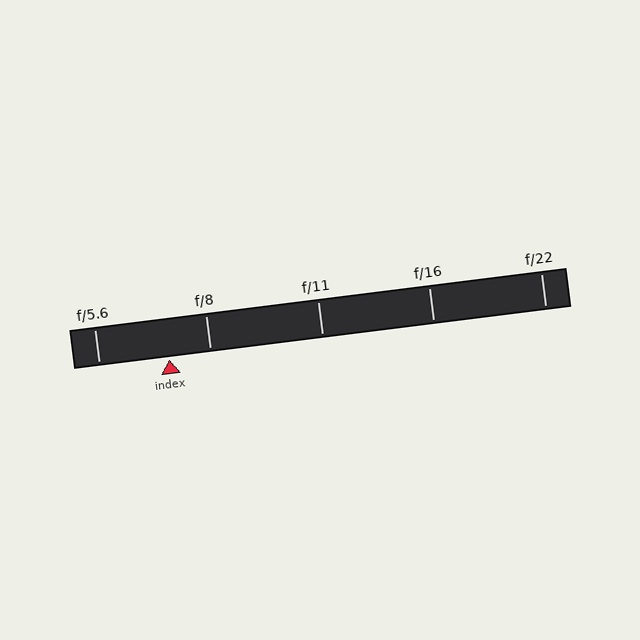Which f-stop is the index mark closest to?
The index mark is closest to f/8.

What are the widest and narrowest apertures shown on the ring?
The widest aperture shown is f/5.6 and the narrowest is f/22.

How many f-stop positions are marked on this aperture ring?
There are 5 f-stop positions marked.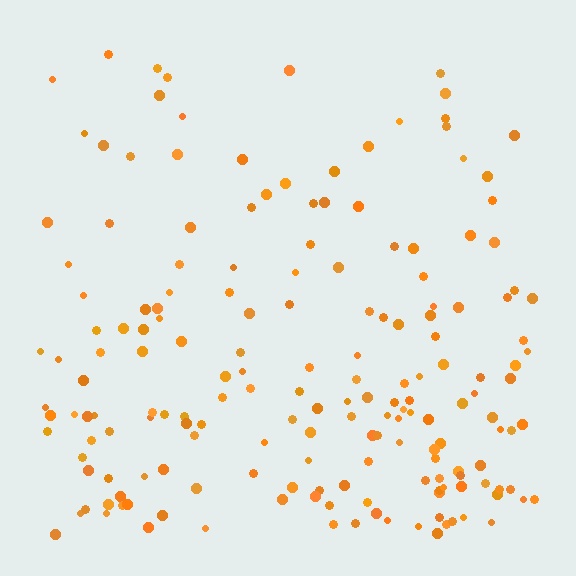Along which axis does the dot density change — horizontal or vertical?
Vertical.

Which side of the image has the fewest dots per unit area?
The top.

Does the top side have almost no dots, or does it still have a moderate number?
Still a moderate number, just noticeably fewer than the bottom.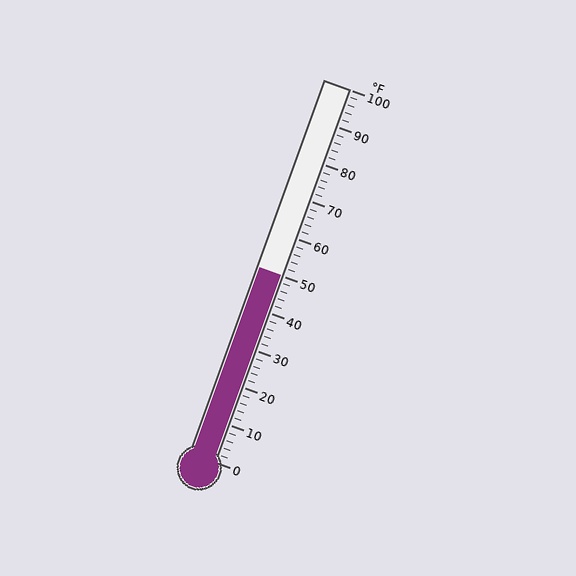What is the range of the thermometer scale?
The thermometer scale ranges from 0°F to 100°F.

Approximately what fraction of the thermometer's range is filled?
The thermometer is filled to approximately 50% of its range.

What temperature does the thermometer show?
The thermometer shows approximately 50°F.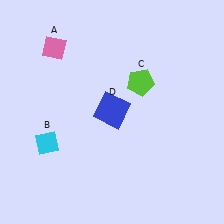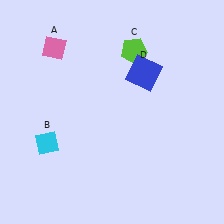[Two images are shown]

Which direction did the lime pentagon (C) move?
The lime pentagon (C) moved up.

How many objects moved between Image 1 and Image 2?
2 objects moved between the two images.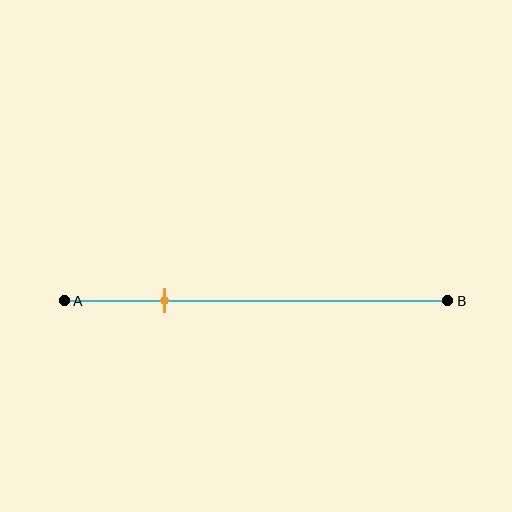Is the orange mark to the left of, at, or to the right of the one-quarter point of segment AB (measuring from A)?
The orange mark is approximately at the one-quarter point of segment AB.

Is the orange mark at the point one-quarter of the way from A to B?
Yes, the mark is approximately at the one-quarter point.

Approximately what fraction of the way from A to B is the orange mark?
The orange mark is approximately 25% of the way from A to B.